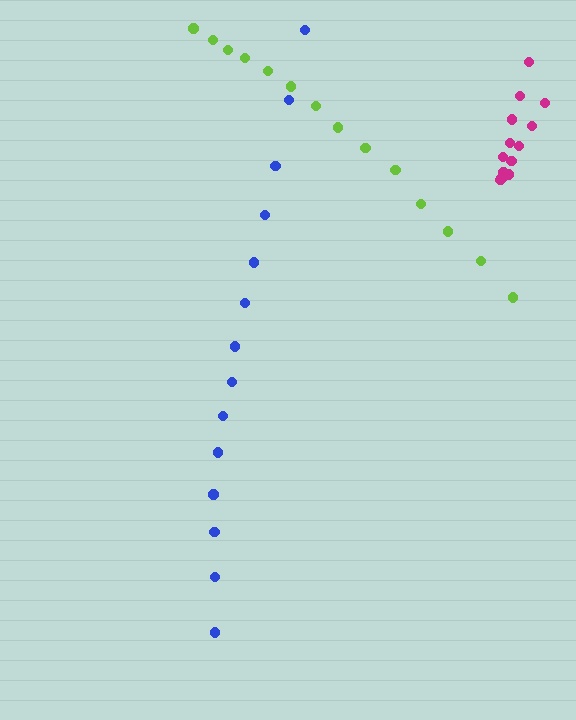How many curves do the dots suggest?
There are 3 distinct paths.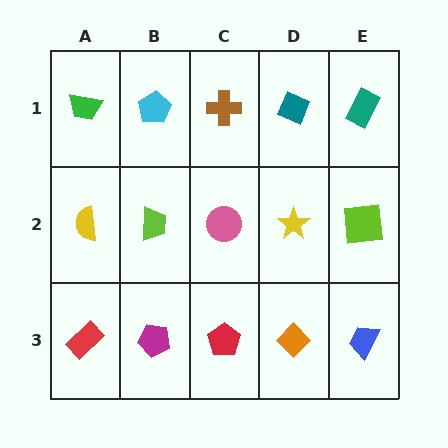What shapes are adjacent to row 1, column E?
A lime square (row 2, column E), a teal diamond (row 1, column D).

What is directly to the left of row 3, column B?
A red rectangle.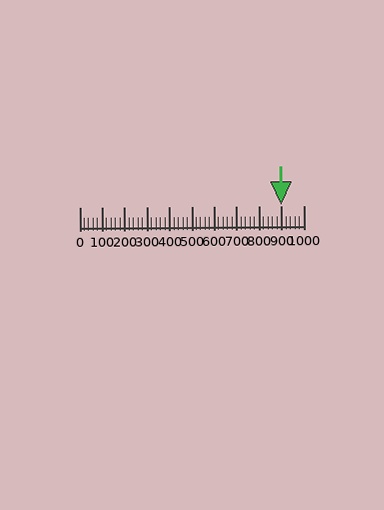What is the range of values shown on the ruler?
The ruler shows values from 0 to 1000.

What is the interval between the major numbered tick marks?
The major tick marks are spaced 100 units apart.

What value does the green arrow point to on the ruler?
The green arrow points to approximately 900.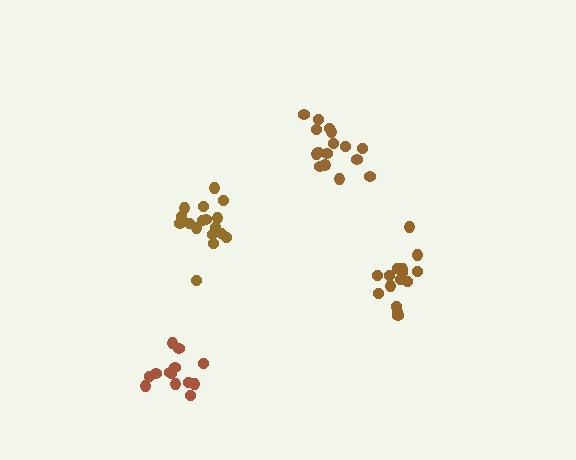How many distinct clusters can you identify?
There are 4 distinct clusters.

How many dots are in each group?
Group 1: 17 dots, Group 2: 16 dots, Group 3: 15 dots, Group 4: 13 dots (61 total).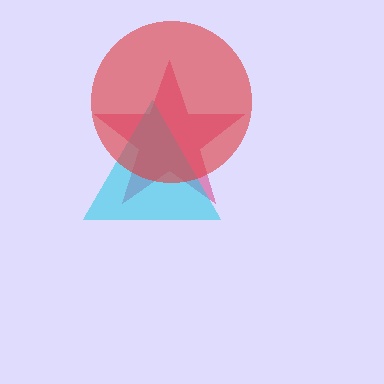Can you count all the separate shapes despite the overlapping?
Yes, there are 3 separate shapes.